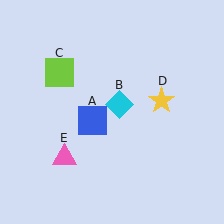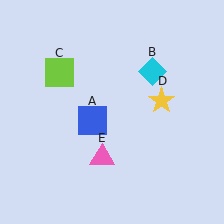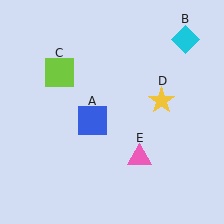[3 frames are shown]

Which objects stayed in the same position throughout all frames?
Blue square (object A) and lime square (object C) and yellow star (object D) remained stationary.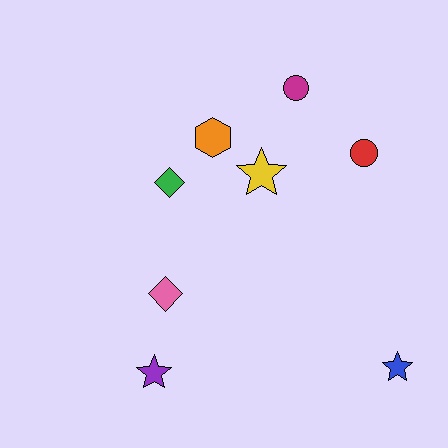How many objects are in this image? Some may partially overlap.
There are 8 objects.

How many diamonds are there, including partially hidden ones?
There are 2 diamonds.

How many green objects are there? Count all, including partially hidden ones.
There is 1 green object.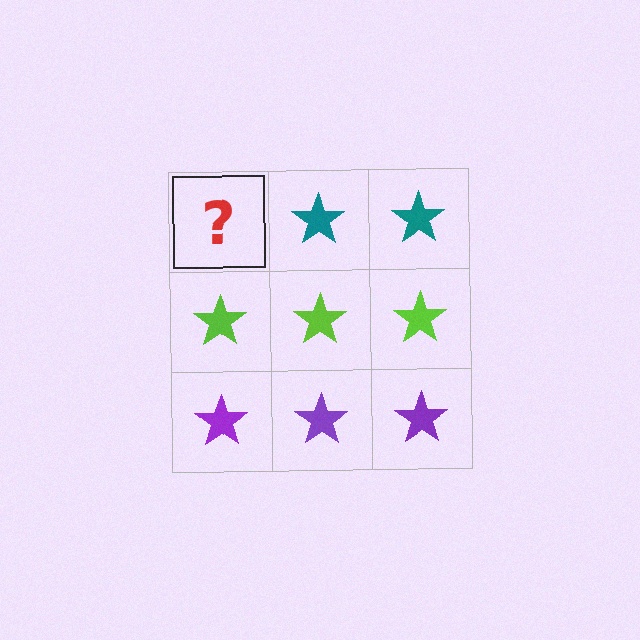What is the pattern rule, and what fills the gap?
The rule is that each row has a consistent color. The gap should be filled with a teal star.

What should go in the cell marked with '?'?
The missing cell should contain a teal star.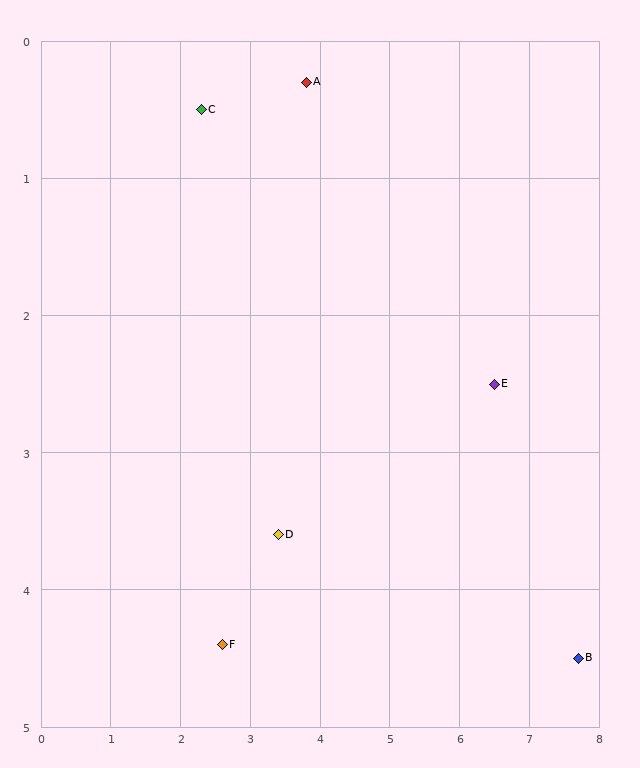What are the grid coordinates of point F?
Point F is at approximately (2.6, 4.4).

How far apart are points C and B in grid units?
Points C and B are about 6.7 grid units apart.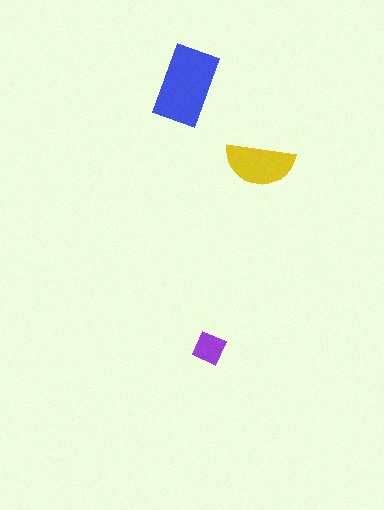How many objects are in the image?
There are 3 objects in the image.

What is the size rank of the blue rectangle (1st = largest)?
1st.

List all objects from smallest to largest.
The purple square, the yellow semicircle, the blue rectangle.